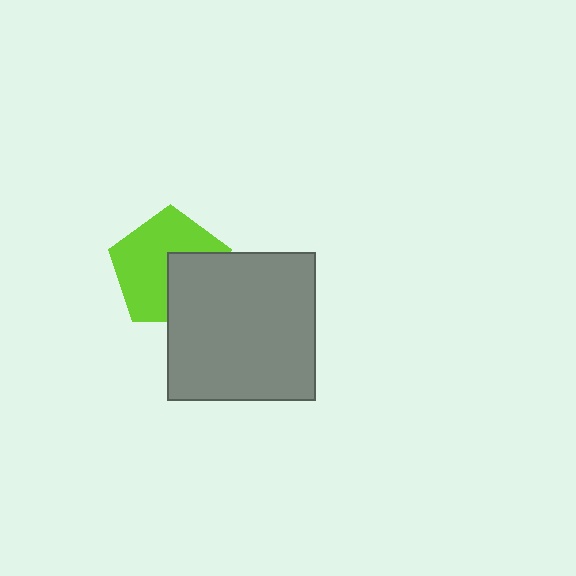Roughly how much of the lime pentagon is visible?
About half of it is visible (roughly 63%).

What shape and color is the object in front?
The object in front is a gray square.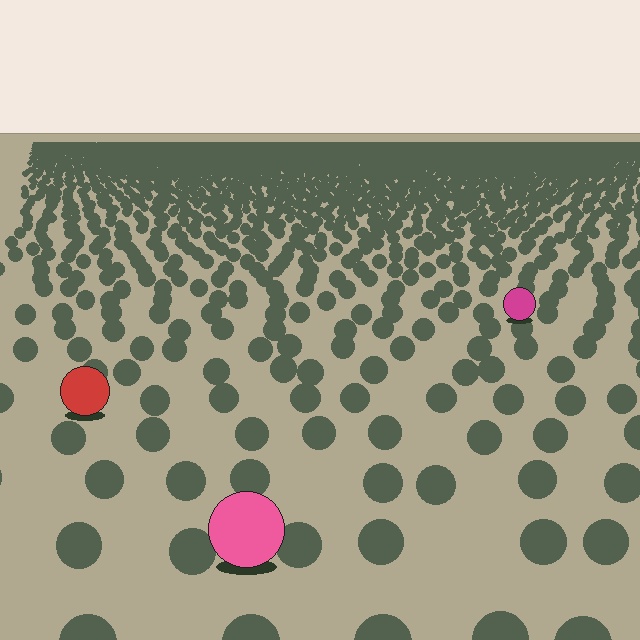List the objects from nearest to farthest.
From nearest to farthest: the pink circle, the red circle, the magenta circle.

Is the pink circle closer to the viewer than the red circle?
Yes. The pink circle is closer — you can tell from the texture gradient: the ground texture is coarser near it.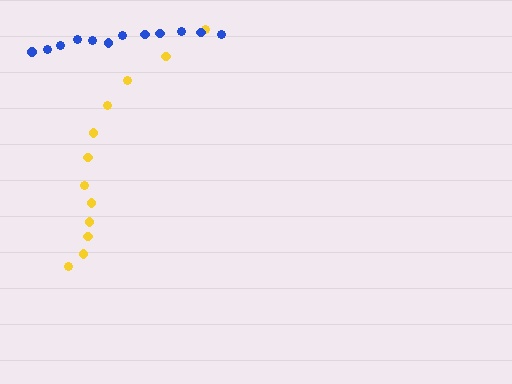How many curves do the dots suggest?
There are 2 distinct paths.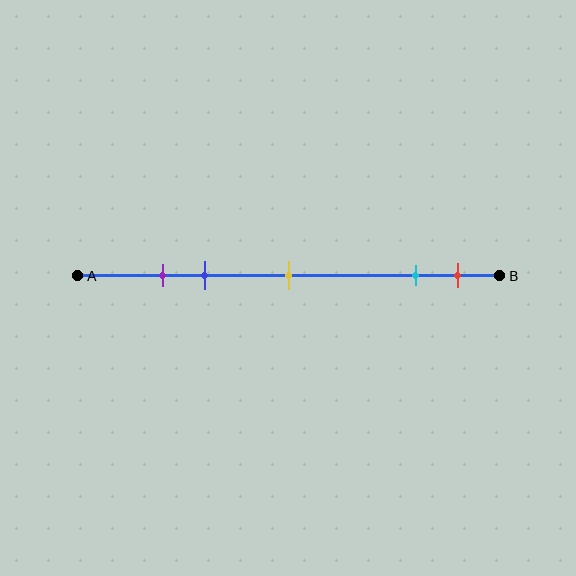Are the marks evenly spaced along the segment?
No, the marks are not evenly spaced.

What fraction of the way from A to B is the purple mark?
The purple mark is approximately 20% (0.2) of the way from A to B.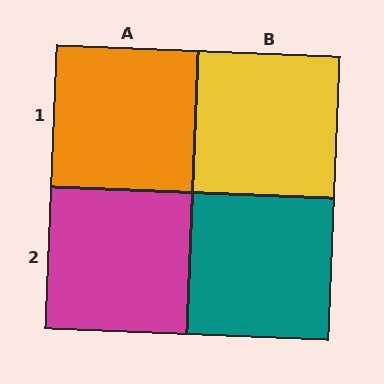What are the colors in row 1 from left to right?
Orange, yellow.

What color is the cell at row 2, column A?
Magenta.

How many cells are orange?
1 cell is orange.